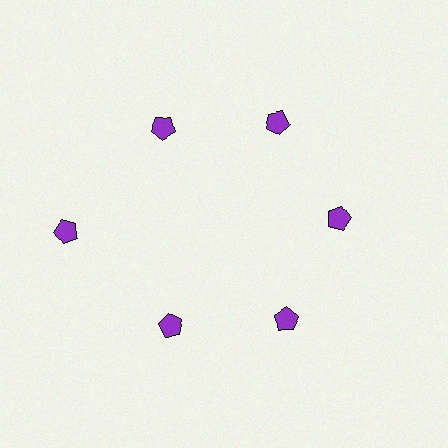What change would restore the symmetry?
The symmetry would be restored by moving it inward, back onto the ring so that all 6 pentagons sit at equal angles and equal distance from the center.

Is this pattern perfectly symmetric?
No. The 6 purple pentagons are arranged in a ring, but one element near the 9 o'clock position is pushed outward from the center, breaking the 6-fold rotational symmetry.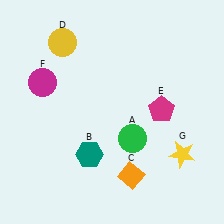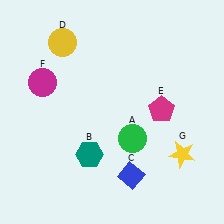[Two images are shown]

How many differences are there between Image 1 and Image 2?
There is 1 difference between the two images.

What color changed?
The diamond (C) changed from orange in Image 1 to blue in Image 2.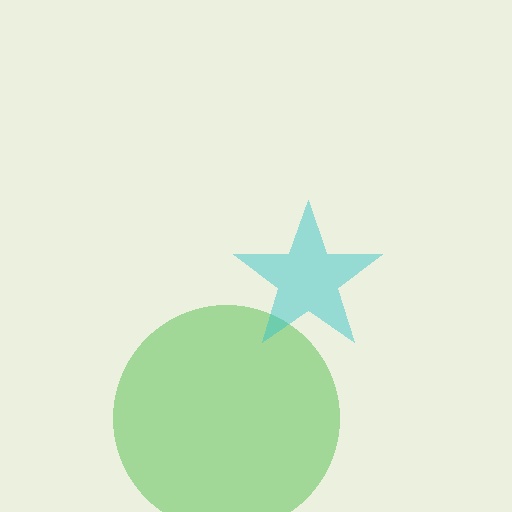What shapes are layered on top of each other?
The layered shapes are: a green circle, a cyan star.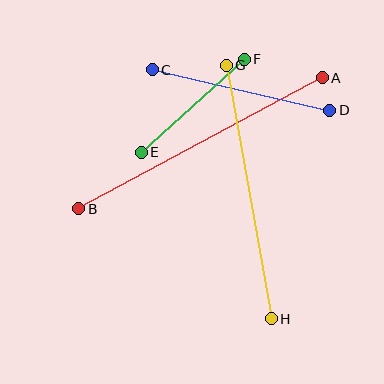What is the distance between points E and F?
The distance is approximately 139 pixels.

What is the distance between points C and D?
The distance is approximately 182 pixels.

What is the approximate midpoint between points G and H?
The midpoint is at approximately (249, 192) pixels.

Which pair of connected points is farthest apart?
Points A and B are farthest apart.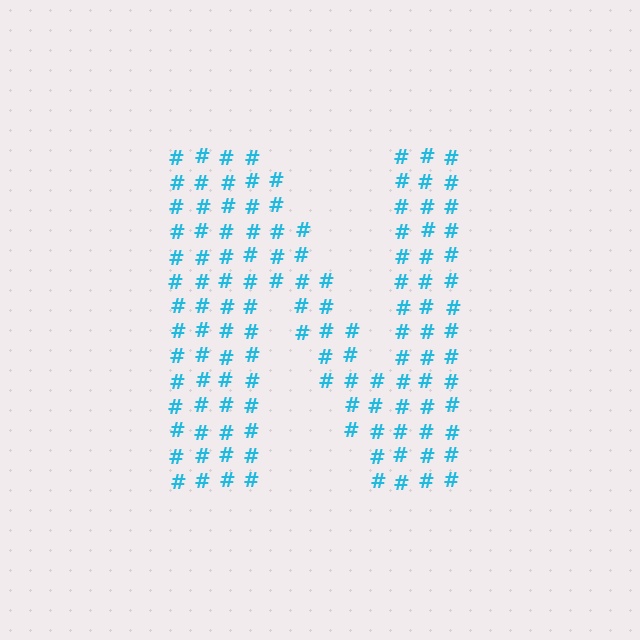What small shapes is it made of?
It is made of small hash symbols.